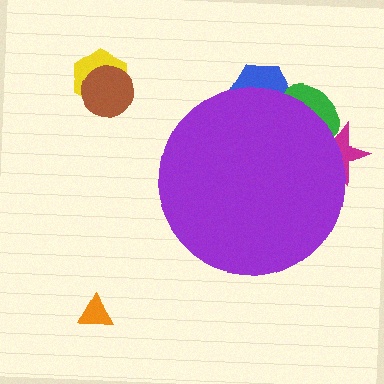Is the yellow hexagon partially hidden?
No, the yellow hexagon is fully visible.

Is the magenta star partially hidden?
Yes, the magenta star is partially hidden behind the purple circle.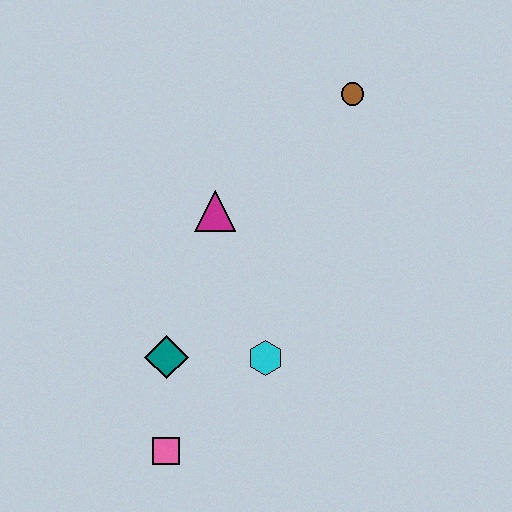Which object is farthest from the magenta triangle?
The pink square is farthest from the magenta triangle.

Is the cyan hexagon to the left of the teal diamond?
No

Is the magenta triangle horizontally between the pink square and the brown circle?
Yes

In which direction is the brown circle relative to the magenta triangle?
The brown circle is to the right of the magenta triangle.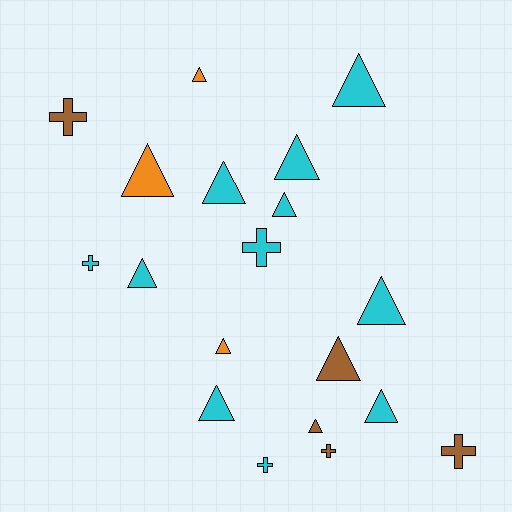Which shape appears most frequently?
Triangle, with 13 objects.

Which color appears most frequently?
Cyan, with 11 objects.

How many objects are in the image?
There are 19 objects.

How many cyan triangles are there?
There are 8 cyan triangles.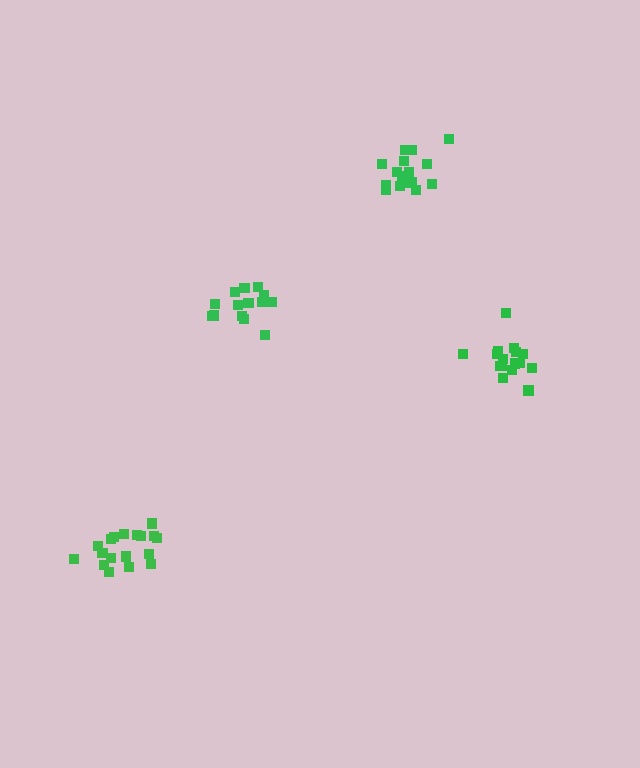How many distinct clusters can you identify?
There are 4 distinct clusters.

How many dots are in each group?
Group 1: 16 dots, Group 2: 14 dots, Group 3: 17 dots, Group 4: 18 dots (65 total).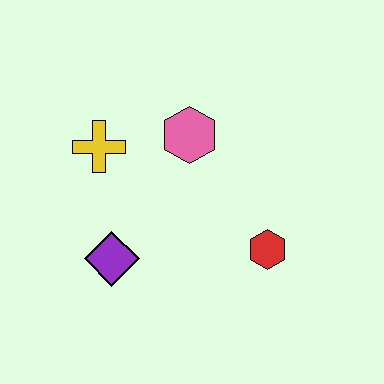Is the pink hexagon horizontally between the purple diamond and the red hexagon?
Yes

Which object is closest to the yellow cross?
The pink hexagon is closest to the yellow cross.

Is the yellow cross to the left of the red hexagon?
Yes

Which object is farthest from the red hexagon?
The yellow cross is farthest from the red hexagon.